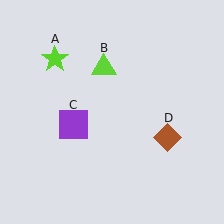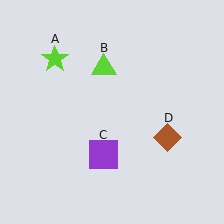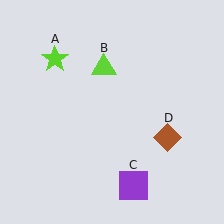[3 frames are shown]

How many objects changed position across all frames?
1 object changed position: purple square (object C).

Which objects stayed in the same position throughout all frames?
Lime star (object A) and lime triangle (object B) and brown diamond (object D) remained stationary.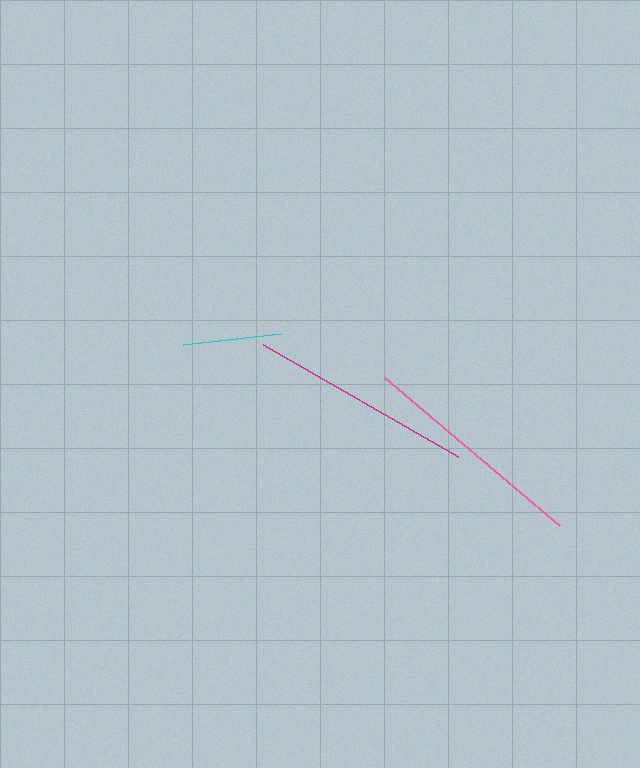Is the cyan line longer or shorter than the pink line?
The pink line is longer than the cyan line.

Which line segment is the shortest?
The cyan line is the shortest at approximately 99 pixels.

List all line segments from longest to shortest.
From longest to shortest: pink, magenta, cyan.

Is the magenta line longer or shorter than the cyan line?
The magenta line is longer than the cyan line.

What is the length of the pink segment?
The pink segment is approximately 229 pixels long.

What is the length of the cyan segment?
The cyan segment is approximately 99 pixels long.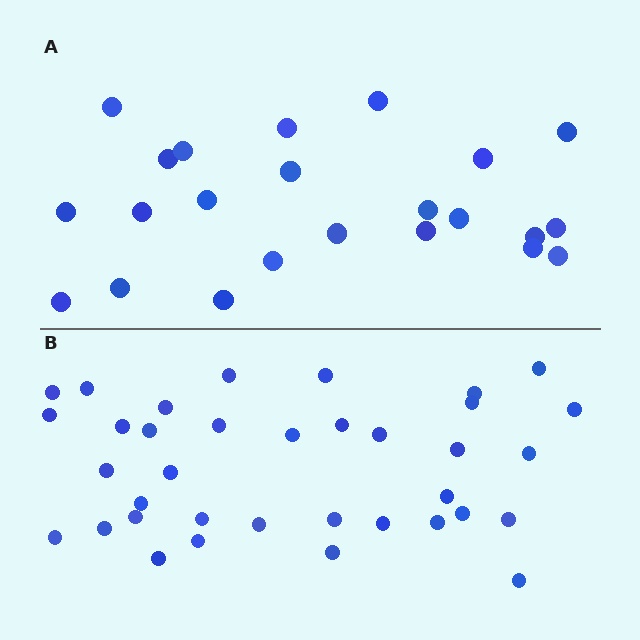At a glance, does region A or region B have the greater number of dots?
Region B (the bottom region) has more dots.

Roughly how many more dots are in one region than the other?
Region B has approximately 15 more dots than region A.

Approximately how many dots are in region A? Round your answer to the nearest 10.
About 20 dots. (The exact count is 23, which rounds to 20.)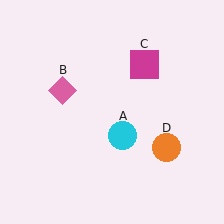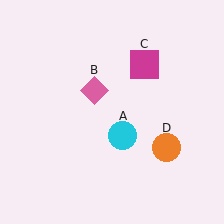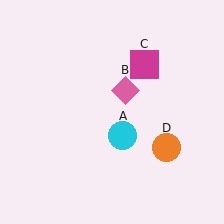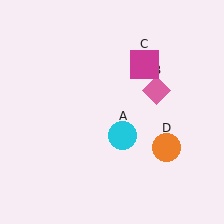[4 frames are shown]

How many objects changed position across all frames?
1 object changed position: pink diamond (object B).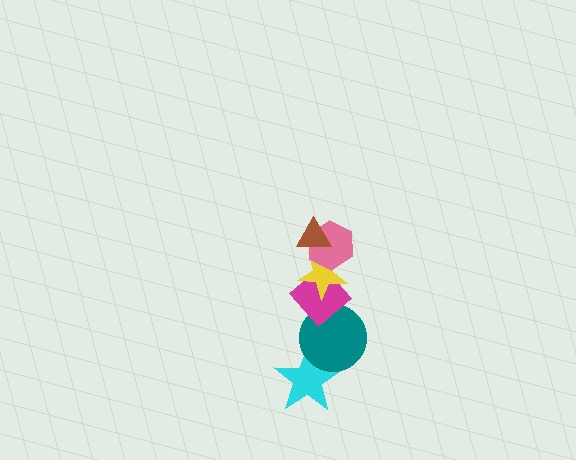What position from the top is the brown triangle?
The brown triangle is 1st from the top.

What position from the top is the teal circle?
The teal circle is 5th from the top.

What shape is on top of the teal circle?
The magenta diamond is on top of the teal circle.